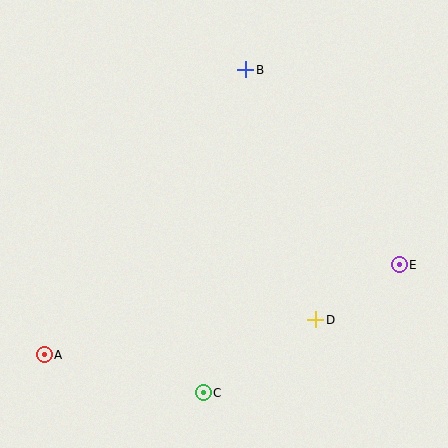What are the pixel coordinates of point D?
Point D is at (316, 320).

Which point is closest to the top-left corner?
Point B is closest to the top-left corner.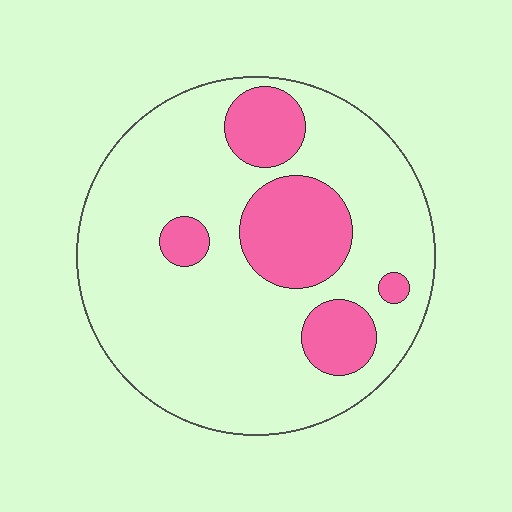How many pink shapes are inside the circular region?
5.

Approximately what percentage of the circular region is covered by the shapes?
Approximately 20%.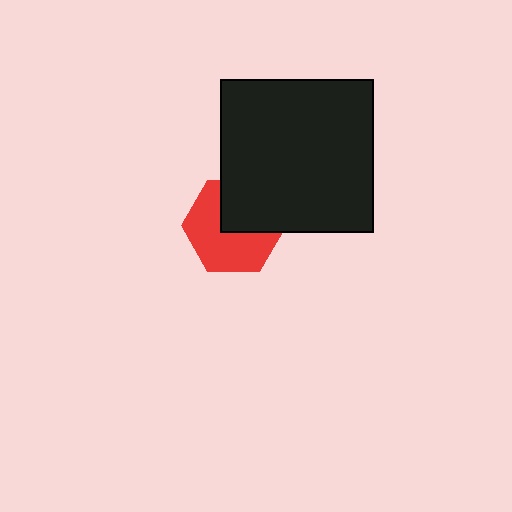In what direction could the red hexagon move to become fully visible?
The red hexagon could move toward the lower-left. That would shift it out from behind the black square entirely.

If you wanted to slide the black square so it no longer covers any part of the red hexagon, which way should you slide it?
Slide it toward the upper-right — that is the most direct way to separate the two shapes.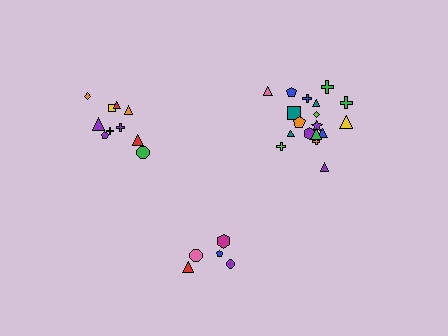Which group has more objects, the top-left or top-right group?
The top-right group.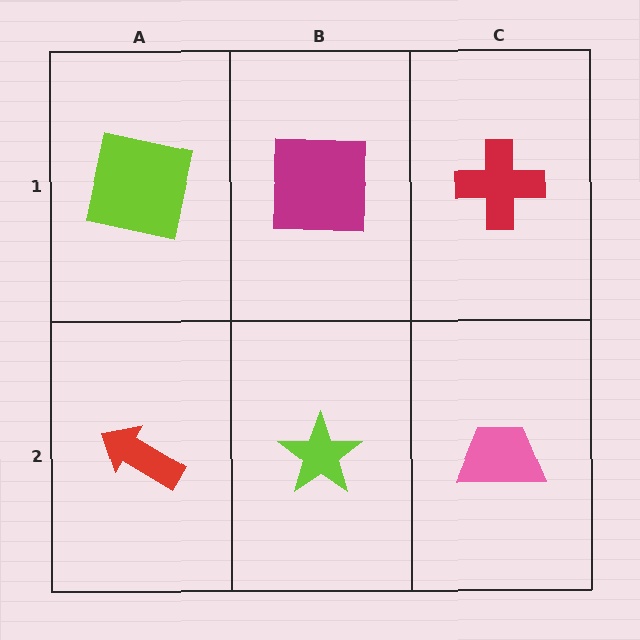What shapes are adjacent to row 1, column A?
A red arrow (row 2, column A), a magenta square (row 1, column B).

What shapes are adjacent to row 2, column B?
A magenta square (row 1, column B), a red arrow (row 2, column A), a pink trapezoid (row 2, column C).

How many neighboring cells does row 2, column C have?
2.